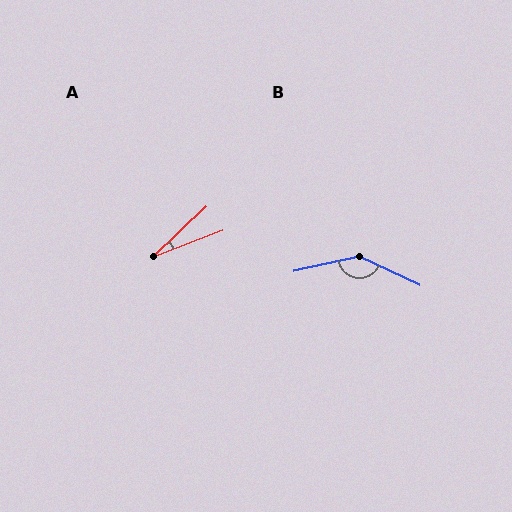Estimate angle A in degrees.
Approximately 22 degrees.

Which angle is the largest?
B, at approximately 143 degrees.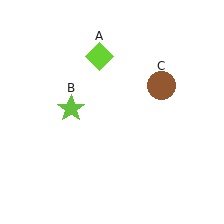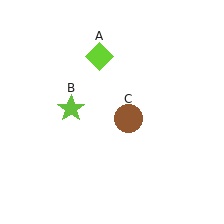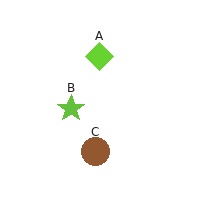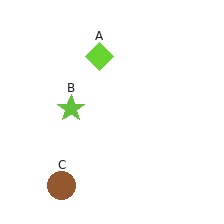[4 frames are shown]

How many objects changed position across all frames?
1 object changed position: brown circle (object C).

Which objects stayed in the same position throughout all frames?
Lime diamond (object A) and lime star (object B) remained stationary.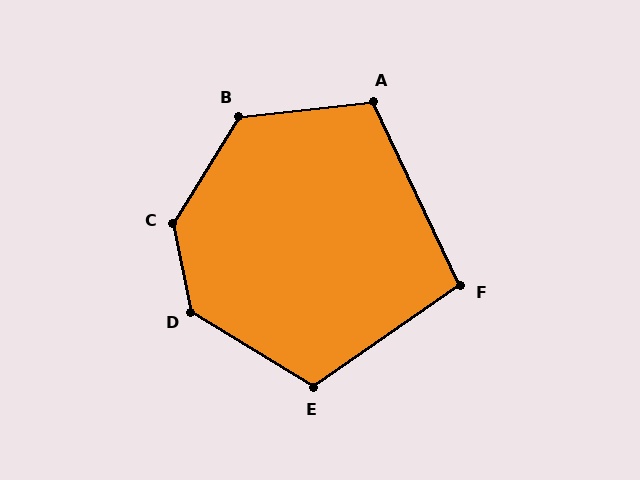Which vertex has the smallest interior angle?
F, at approximately 99 degrees.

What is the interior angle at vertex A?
Approximately 109 degrees (obtuse).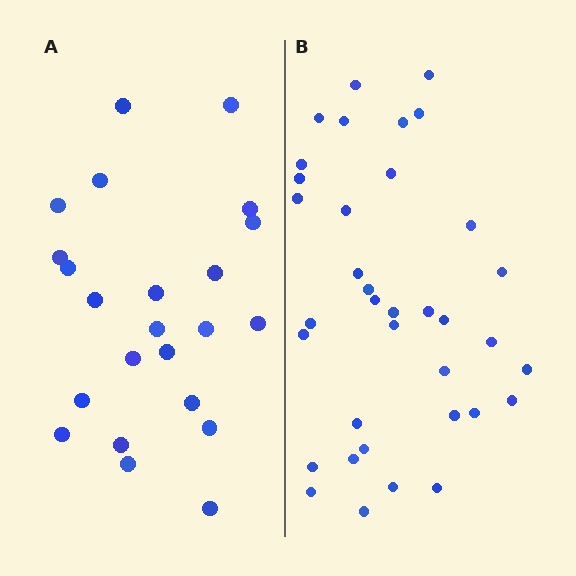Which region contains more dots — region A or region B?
Region B (the right region) has more dots.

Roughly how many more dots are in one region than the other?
Region B has approximately 15 more dots than region A.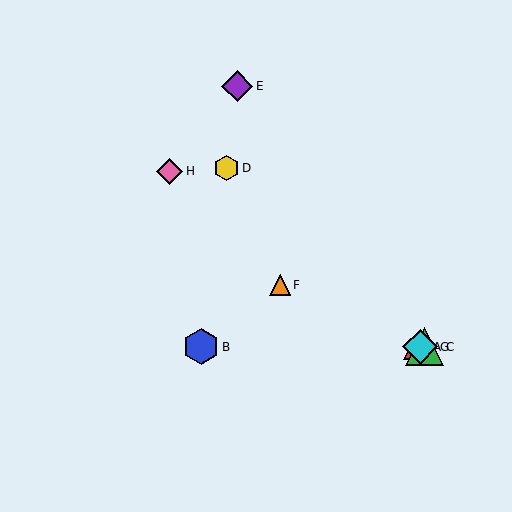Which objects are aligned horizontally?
Objects A, B, C, G are aligned horizontally.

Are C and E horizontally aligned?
No, C is at y≈347 and E is at y≈86.